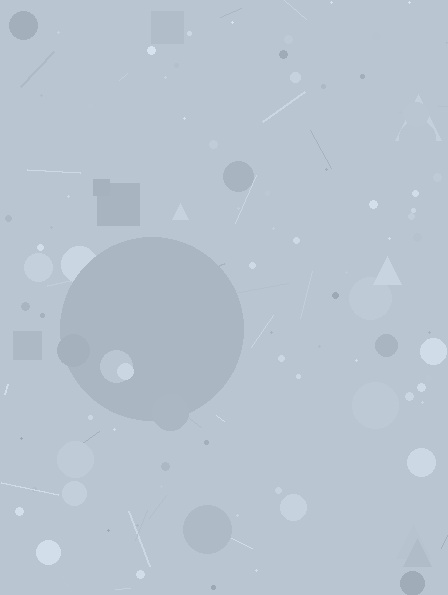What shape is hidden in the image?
A circle is hidden in the image.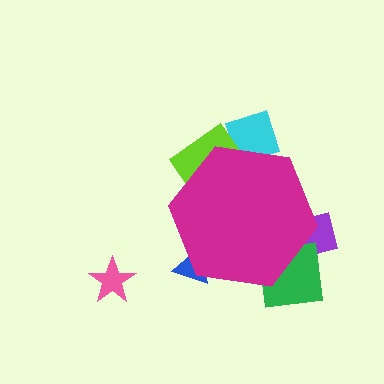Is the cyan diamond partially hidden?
Yes, the cyan diamond is partially hidden behind the magenta hexagon.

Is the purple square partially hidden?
Yes, the purple square is partially hidden behind the magenta hexagon.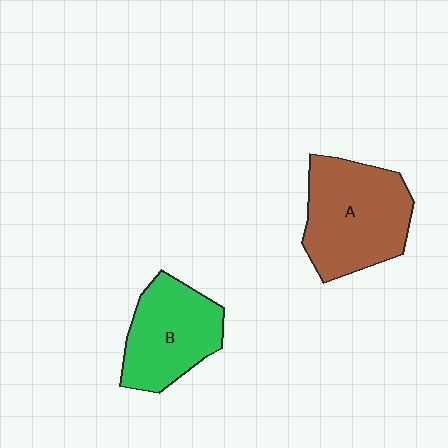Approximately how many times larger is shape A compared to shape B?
Approximately 1.2 times.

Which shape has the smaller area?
Shape B (green).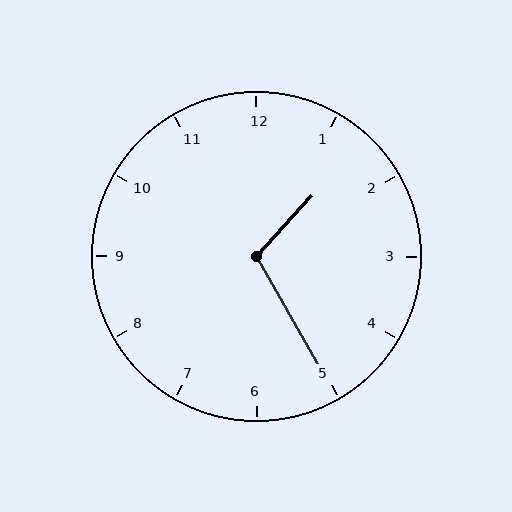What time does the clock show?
1:25.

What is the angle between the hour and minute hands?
Approximately 108 degrees.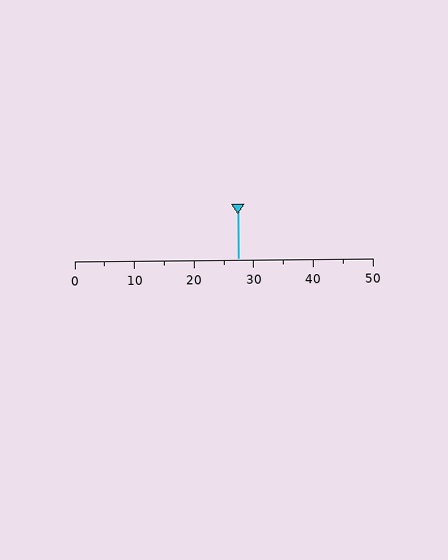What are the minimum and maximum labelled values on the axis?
The axis runs from 0 to 50.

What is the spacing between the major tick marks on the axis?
The major ticks are spaced 10 apart.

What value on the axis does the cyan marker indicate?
The marker indicates approximately 27.5.